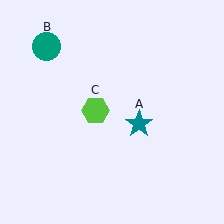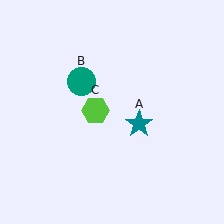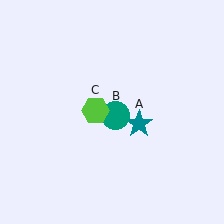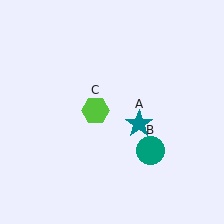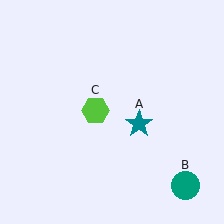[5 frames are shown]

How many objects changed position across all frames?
1 object changed position: teal circle (object B).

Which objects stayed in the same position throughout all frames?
Teal star (object A) and lime hexagon (object C) remained stationary.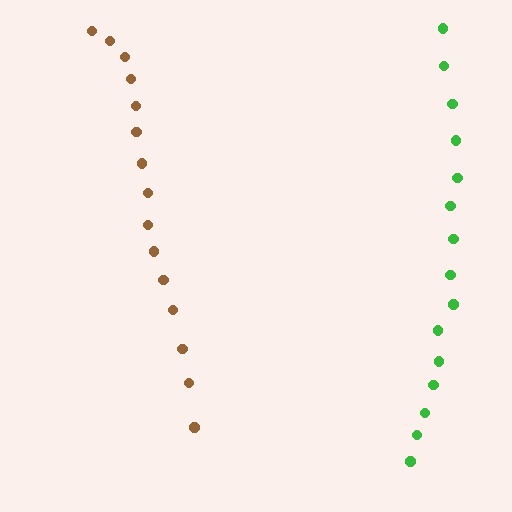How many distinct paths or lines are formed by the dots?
There are 2 distinct paths.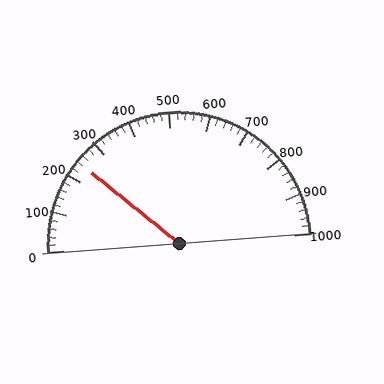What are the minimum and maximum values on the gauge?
The gauge ranges from 0 to 1000.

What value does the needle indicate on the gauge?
The needle indicates approximately 240.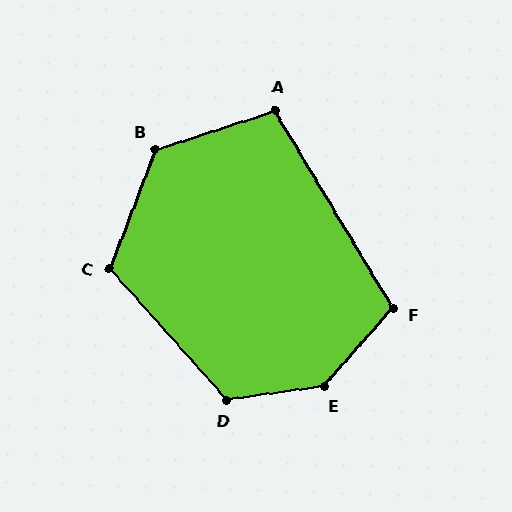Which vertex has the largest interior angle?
E, at approximately 140 degrees.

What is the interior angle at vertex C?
Approximately 117 degrees (obtuse).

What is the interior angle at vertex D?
Approximately 124 degrees (obtuse).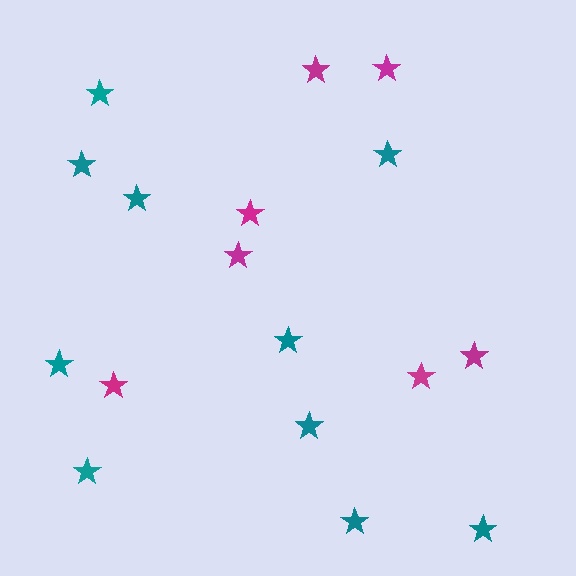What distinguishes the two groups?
There are 2 groups: one group of magenta stars (7) and one group of teal stars (10).